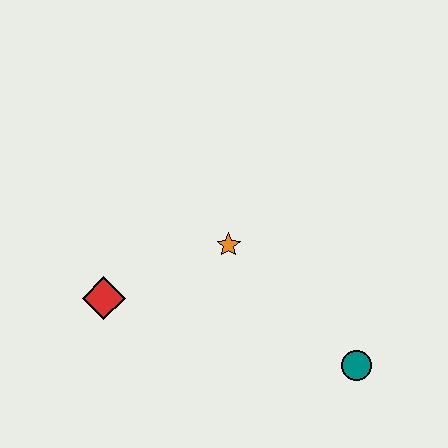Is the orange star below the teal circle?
No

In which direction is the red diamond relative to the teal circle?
The red diamond is to the left of the teal circle.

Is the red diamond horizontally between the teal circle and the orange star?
No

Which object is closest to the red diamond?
The orange star is closest to the red diamond.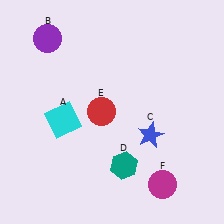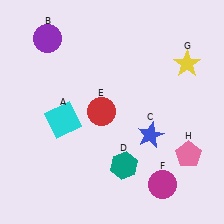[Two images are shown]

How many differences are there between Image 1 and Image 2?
There are 2 differences between the two images.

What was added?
A yellow star (G), a pink pentagon (H) were added in Image 2.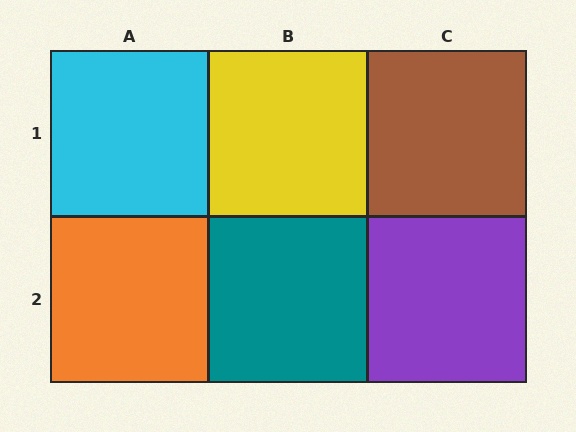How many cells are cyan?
1 cell is cyan.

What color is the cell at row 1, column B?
Yellow.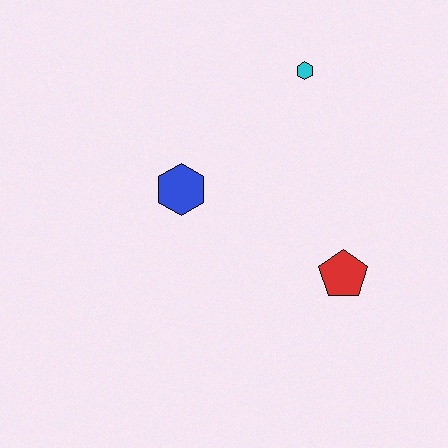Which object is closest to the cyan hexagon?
The blue hexagon is closest to the cyan hexagon.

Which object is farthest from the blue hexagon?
The red pentagon is farthest from the blue hexagon.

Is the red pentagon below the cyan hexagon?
Yes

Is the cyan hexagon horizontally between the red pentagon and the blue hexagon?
Yes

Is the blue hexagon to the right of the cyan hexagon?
No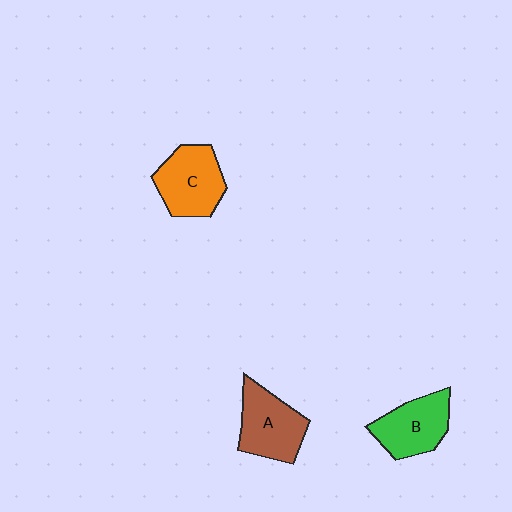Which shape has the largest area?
Shape C (orange).